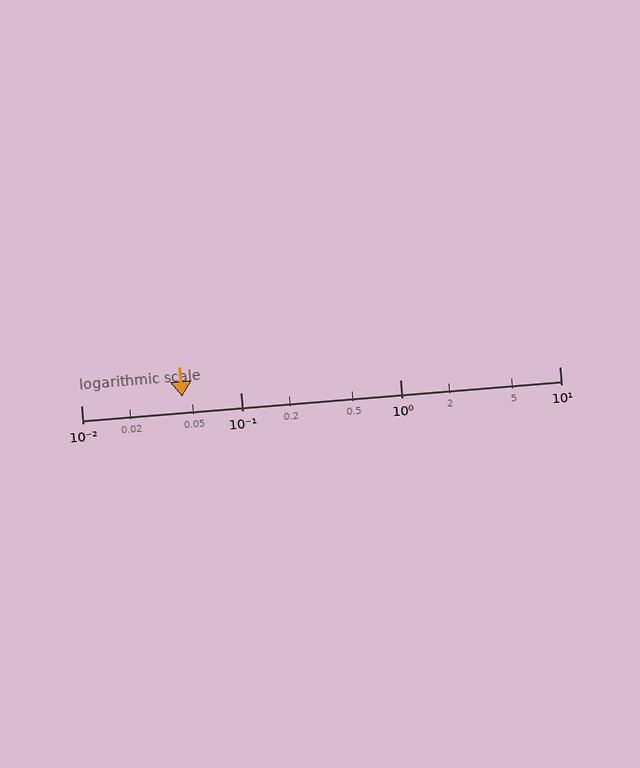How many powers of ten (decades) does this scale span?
The scale spans 3 decades, from 0.01 to 10.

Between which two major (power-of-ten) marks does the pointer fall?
The pointer is between 0.01 and 0.1.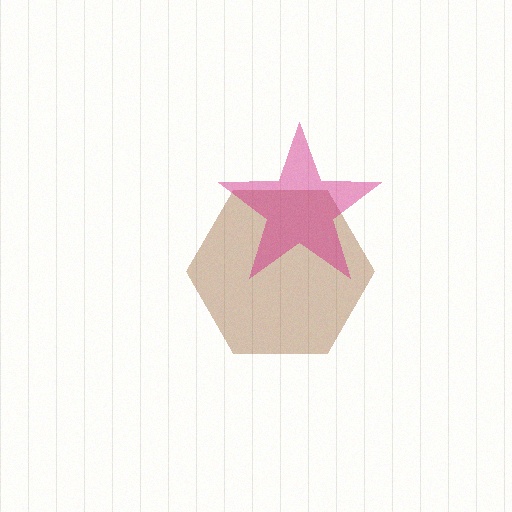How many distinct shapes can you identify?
There are 2 distinct shapes: a brown hexagon, a magenta star.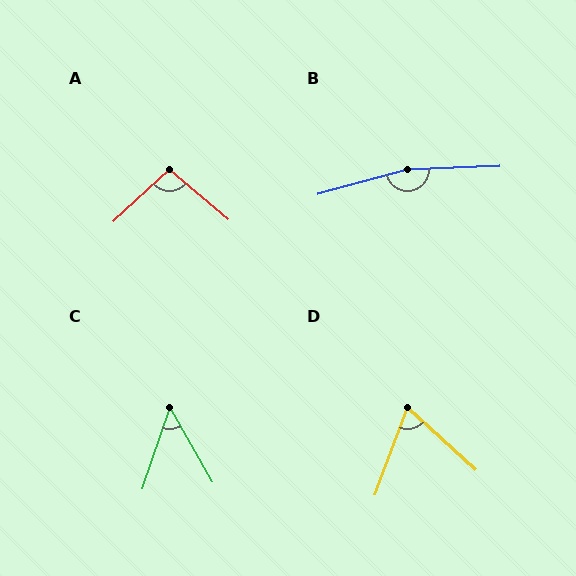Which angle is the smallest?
C, at approximately 49 degrees.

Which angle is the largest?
B, at approximately 167 degrees.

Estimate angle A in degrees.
Approximately 97 degrees.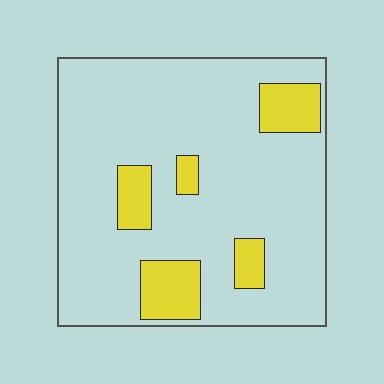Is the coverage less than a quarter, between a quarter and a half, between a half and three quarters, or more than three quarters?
Less than a quarter.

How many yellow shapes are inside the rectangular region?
5.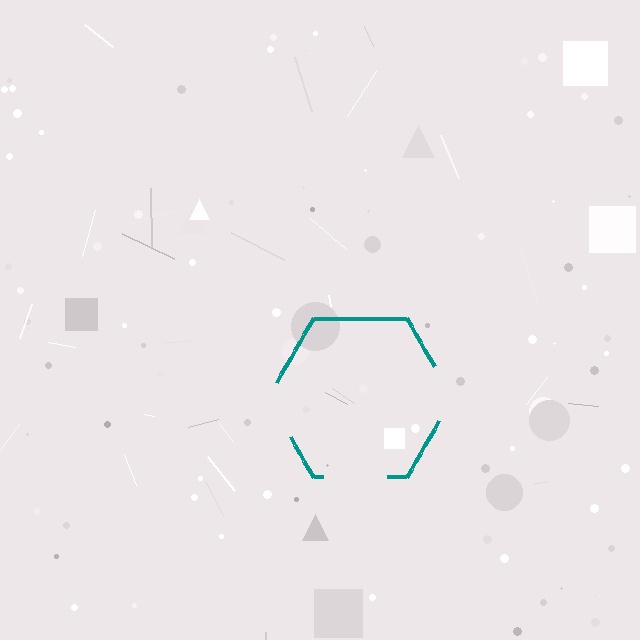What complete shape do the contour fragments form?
The contour fragments form a hexagon.